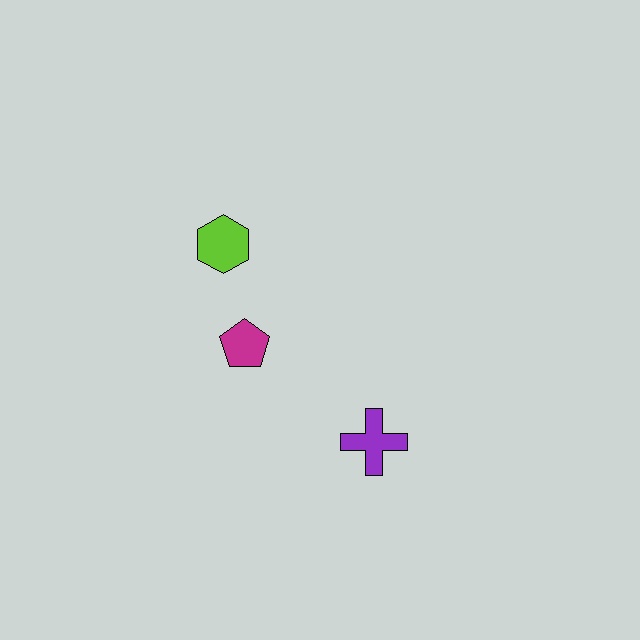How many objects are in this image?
There are 3 objects.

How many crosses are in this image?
There is 1 cross.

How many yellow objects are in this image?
There are no yellow objects.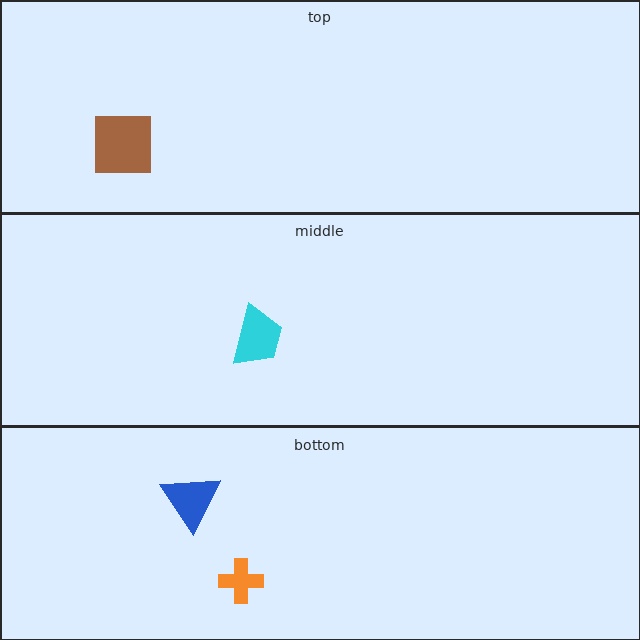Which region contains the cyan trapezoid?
The middle region.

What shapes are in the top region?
The brown square.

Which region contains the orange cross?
The bottom region.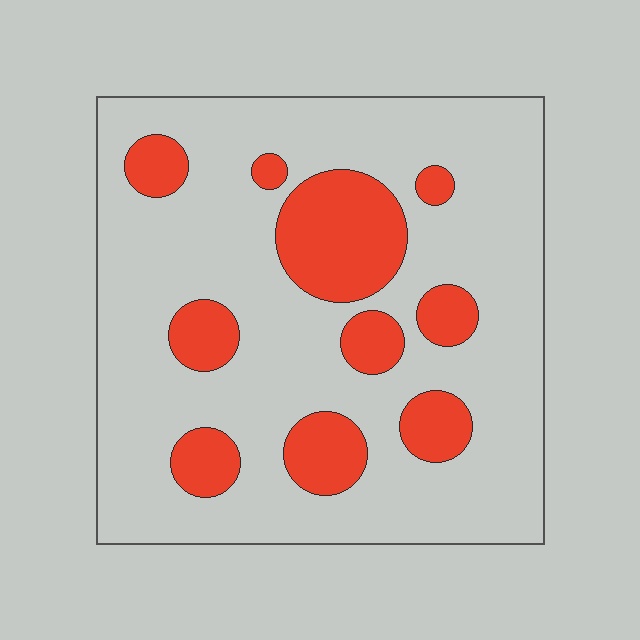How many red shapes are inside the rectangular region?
10.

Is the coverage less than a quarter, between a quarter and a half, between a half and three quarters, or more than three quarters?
Less than a quarter.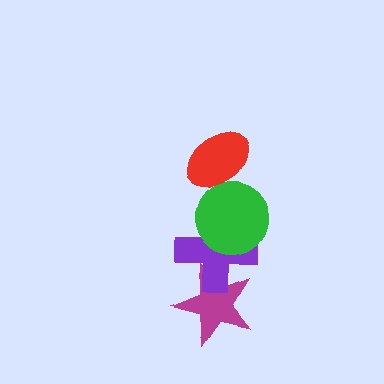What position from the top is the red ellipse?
The red ellipse is 1st from the top.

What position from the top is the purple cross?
The purple cross is 3rd from the top.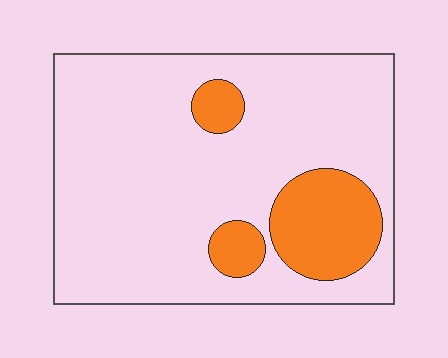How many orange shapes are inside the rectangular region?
3.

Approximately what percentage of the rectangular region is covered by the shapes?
Approximately 15%.